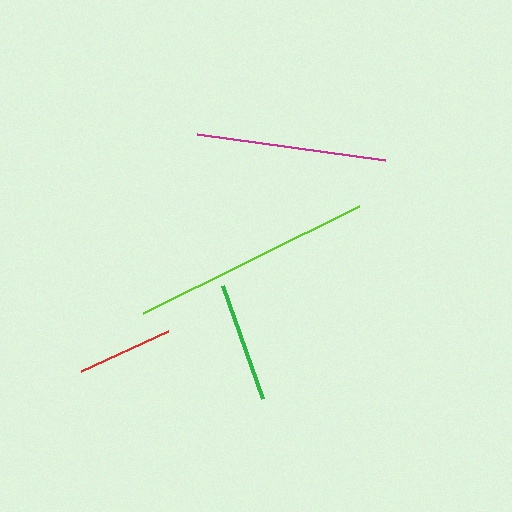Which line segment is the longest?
The lime line is the longest at approximately 240 pixels.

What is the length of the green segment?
The green segment is approximately 120 pixels long.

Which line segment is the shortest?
The red line is the shortest at approximately 96 pixels.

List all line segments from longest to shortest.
From longest to shortest: lime, magenta, green, red.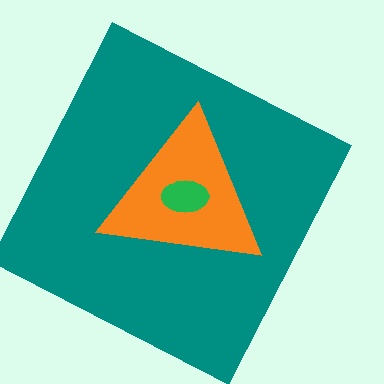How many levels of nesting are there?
3.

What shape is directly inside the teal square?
The orange triangle.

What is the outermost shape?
The teal square.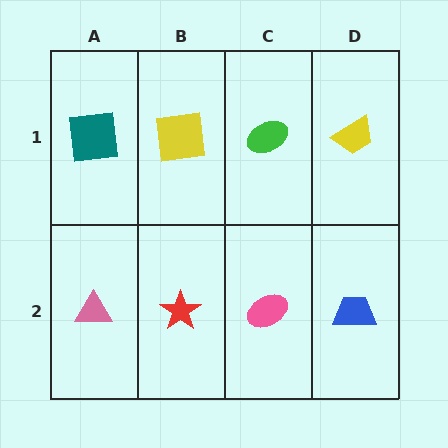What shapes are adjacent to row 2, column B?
A yellow square (row 1, column B), a pink triangle (row 2, column A), a pink ellipse (row 2, column C).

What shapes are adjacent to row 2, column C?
A green ellipse (row 1, column C), a red star (row 2, column B), a blue trapezoid (row 2, column D).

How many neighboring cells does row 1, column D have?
2.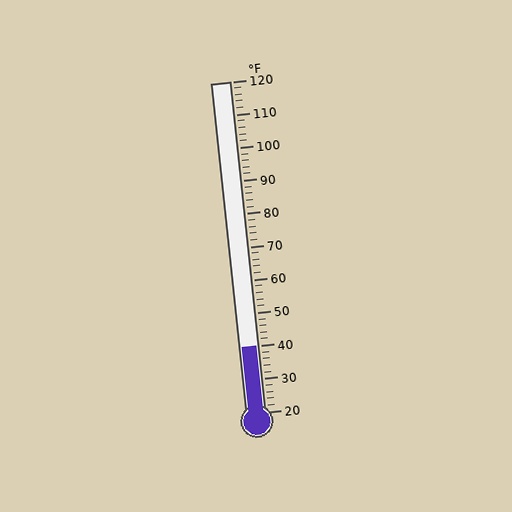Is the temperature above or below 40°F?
The temperature is at 40°F.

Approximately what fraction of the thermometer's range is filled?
The thermometer is filled to approximately 20% of its range.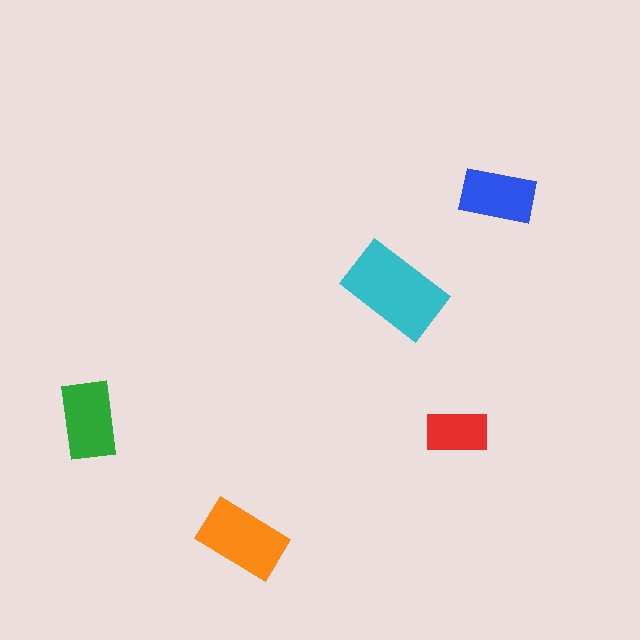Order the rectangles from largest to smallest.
the cyan one, the orange one, the green one, the blue one, the red one.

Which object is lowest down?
The orange rectangle is bottommost.